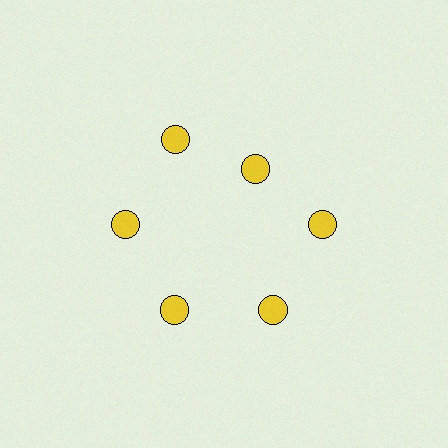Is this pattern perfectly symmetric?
No. The 6 yellow circles are arranged in a ring, but one element near the 1 o'clock position is pulled inward toward the center, breaking the 6-fold rotational symmetry.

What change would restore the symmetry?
The symmetry would be restored by moving it outward, back onto the ring so that all 6 circles sit at equal angles and equal distance from the center.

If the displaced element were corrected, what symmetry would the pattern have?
It would have 6-fold rotational symmetry — the pattern would map onto itself every 60 degrees.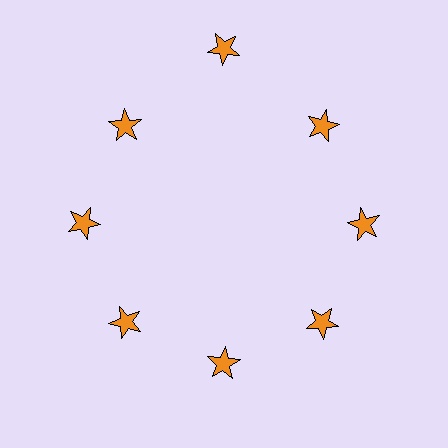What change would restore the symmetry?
The symmetry would be restored by moving it inward, back onto the ring so that all 8 stars sit at equal angles and equal distance from the center.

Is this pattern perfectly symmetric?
No. The 8 orange stars are arranged in a ring, but one element near the 12 o'clock position is pushed outward from the center, breaking the 8-fold rotational symmetry.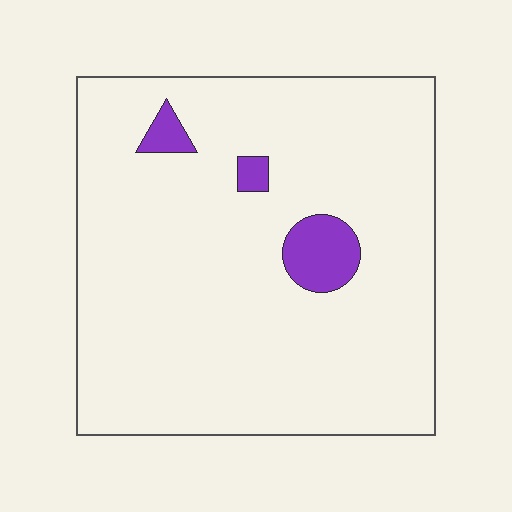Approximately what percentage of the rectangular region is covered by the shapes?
Approximately 5%.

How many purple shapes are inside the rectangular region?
3.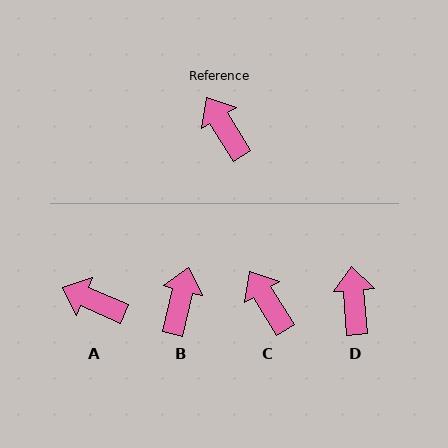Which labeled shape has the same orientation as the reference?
C.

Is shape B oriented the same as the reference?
No, it is off by about 45 degrees.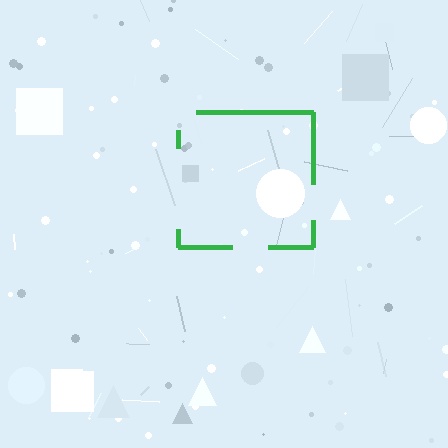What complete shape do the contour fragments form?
The contour fragments form a square.